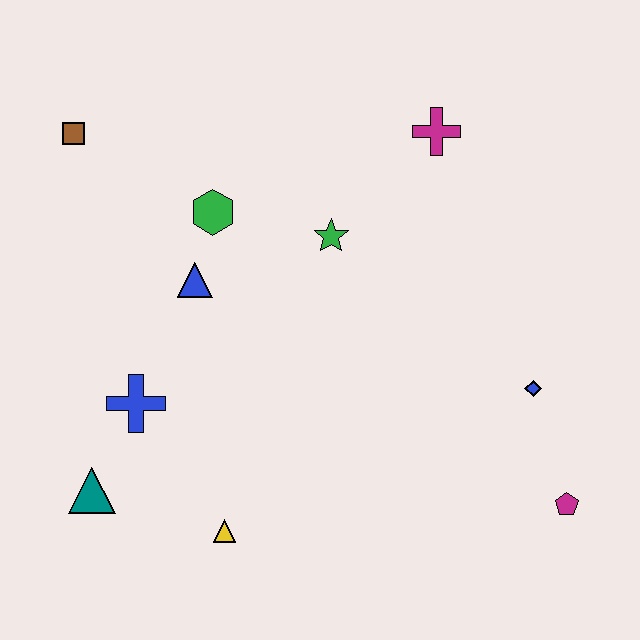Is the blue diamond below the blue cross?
No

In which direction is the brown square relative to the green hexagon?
The brown square is to the left of the green hexagon.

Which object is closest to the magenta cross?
The green star is closest to the magenta cross.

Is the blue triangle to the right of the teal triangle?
Yes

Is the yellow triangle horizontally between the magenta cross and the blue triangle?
Yes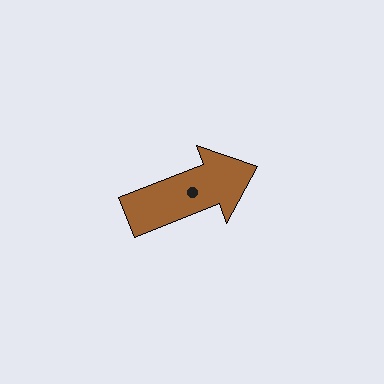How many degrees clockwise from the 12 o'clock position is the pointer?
Approximately 69 degrees.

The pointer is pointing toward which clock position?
Roughly 2 o'clock.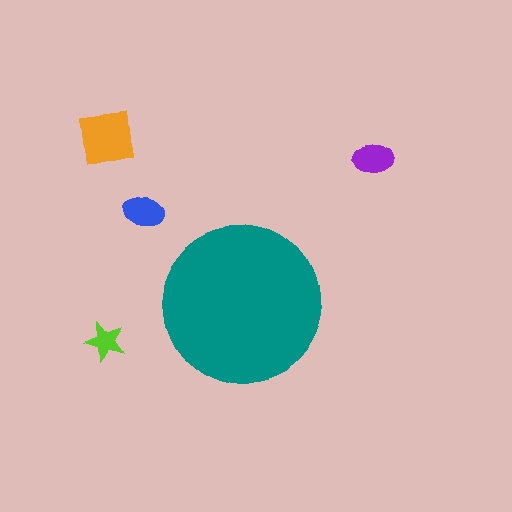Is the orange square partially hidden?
No, the orange square is fully visible.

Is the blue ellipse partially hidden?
No, the blue ellipse is fully visible.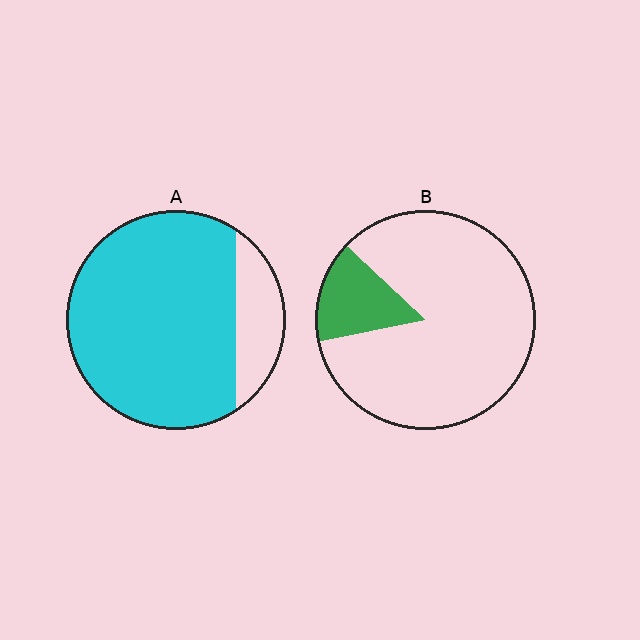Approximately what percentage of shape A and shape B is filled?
A is approximately 85% and B is approximately 15%.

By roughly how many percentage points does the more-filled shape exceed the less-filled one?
By roughly 70 percentage points (A over B).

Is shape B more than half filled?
No.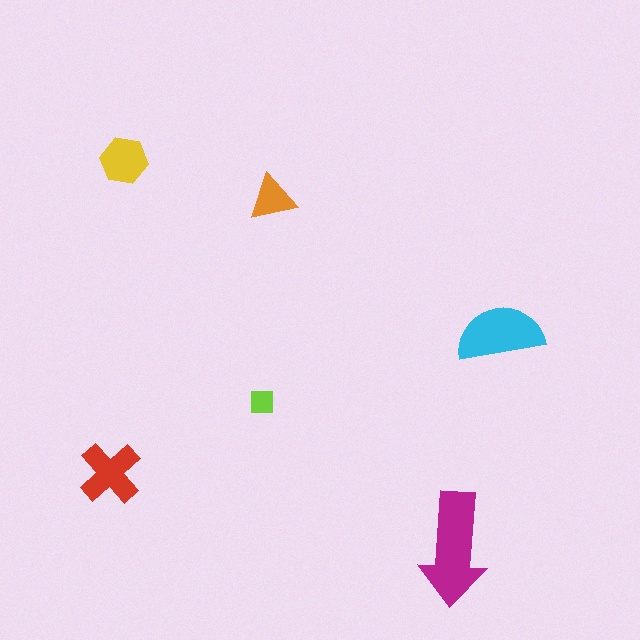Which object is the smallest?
The lime square.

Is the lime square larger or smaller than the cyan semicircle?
Smaller.